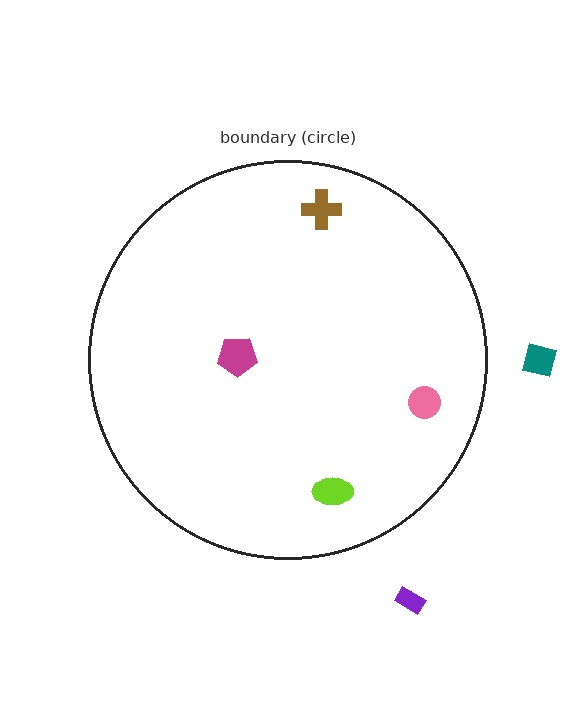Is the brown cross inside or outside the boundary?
Inside.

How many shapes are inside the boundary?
4 inside, 2 outside.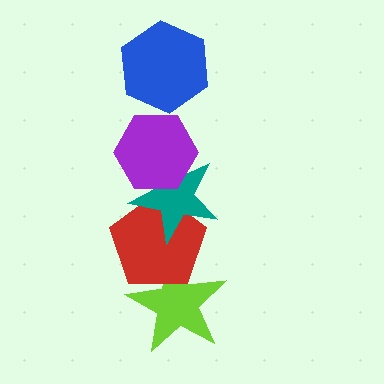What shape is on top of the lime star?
The red pentagon is on top of the lime star.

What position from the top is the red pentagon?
The red pentagon is 4th from the top.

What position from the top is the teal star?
The teal star is 3rd from the top.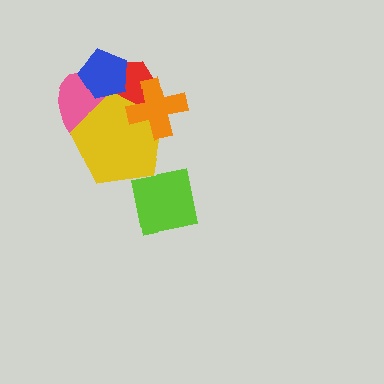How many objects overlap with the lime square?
1 object overlaps with the lime square.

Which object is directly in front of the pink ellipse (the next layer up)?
The yellow pentagon is directly in front of the pink ellipse.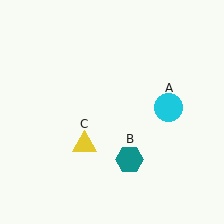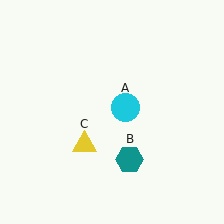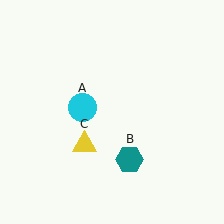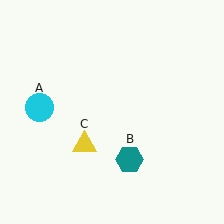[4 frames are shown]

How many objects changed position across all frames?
1 object changed position: cyan circle (object A).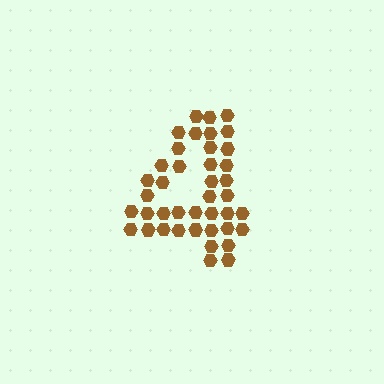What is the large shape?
The large shape is the digit 4.